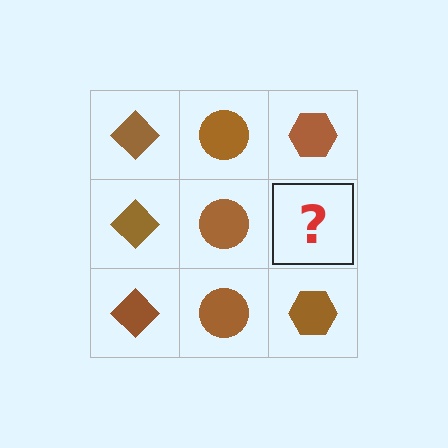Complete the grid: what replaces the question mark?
The question mark should be replaced with a brown hexagon.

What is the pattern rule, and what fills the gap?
The rule is that each column has a consistent shape. The gap should be filled with a brown hexagon.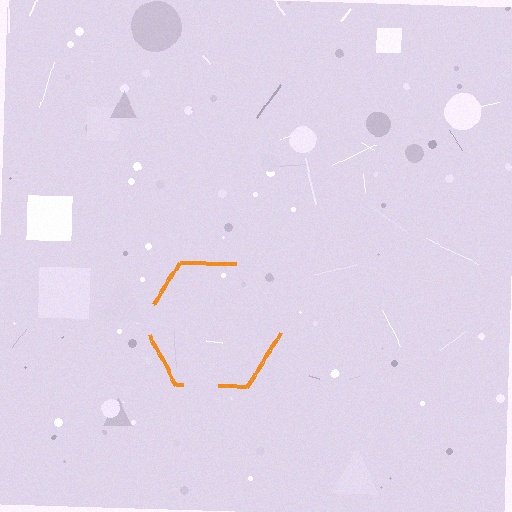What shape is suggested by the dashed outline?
The dashed outline suggests a hexagon.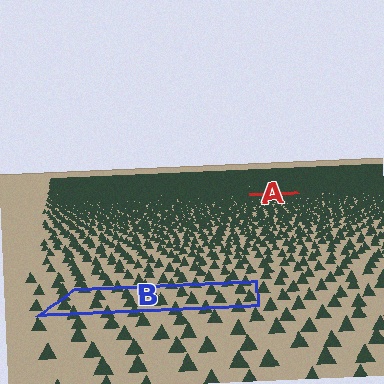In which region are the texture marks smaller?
The texture marks are smaller in region A, because it is farther away.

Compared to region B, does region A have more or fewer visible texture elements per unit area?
Region A has more texture elements per unit area — they are packed more densely because it is farther away.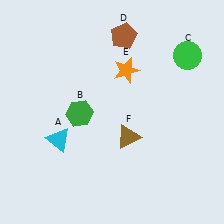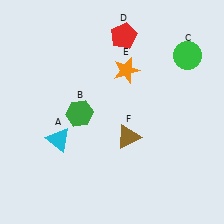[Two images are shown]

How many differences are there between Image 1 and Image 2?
There is 1 difference between the two images.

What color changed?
The pentagon (D) changed from brown in Image 1 to red in Image 2.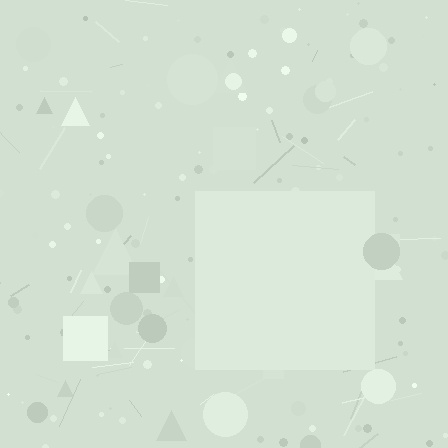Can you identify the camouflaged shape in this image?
The camouflaged shape is a square.